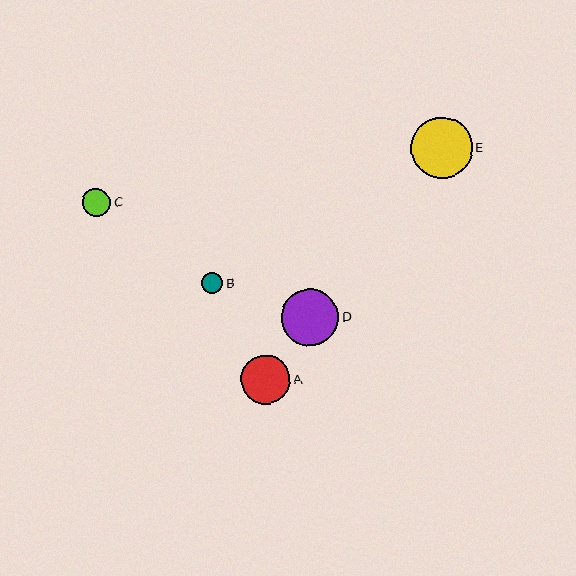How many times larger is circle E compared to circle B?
Circle E is approximately 2.9 times the size of circle B.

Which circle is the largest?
Circle E is the largest with a size of approximately 62 pixels.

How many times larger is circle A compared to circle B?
Circle A is approximately 2.3 times the size of circle B.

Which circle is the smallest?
Circle B is the smallest with a size of approximately 21 pixels.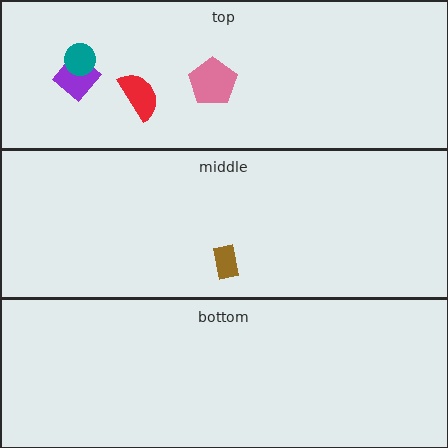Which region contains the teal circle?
The top region.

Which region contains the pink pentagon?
The top region.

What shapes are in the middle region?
The brown rectangle.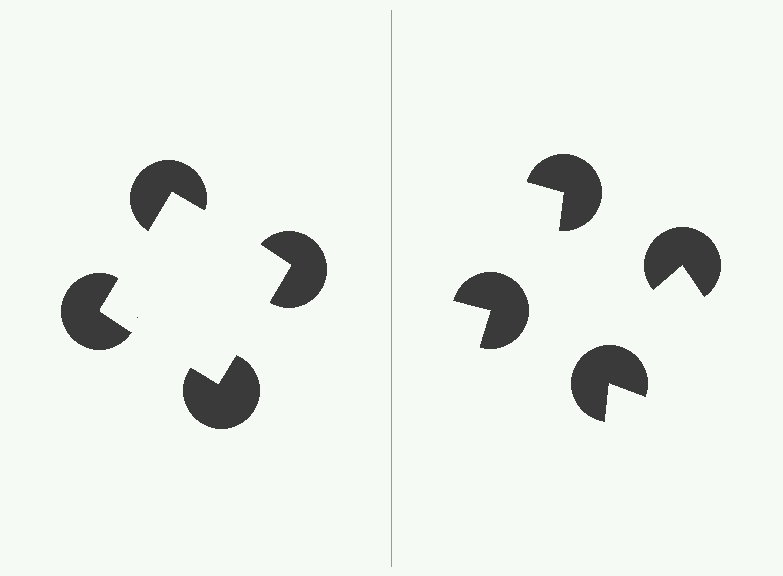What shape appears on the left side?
An illusory square.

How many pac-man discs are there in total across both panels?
8 — 4 on each side.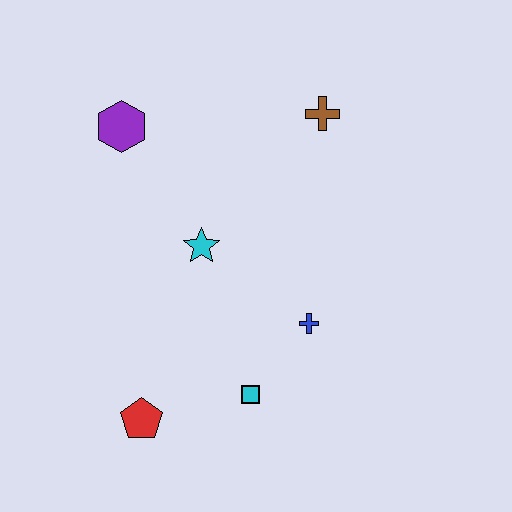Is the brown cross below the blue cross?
No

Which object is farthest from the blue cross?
The purple hexagon is farthest from the blue cross.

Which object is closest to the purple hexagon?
The cyan star is closest to the purple hexagon.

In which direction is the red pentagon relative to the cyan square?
The red pentagon is to the left of the cyan square.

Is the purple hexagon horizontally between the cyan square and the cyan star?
No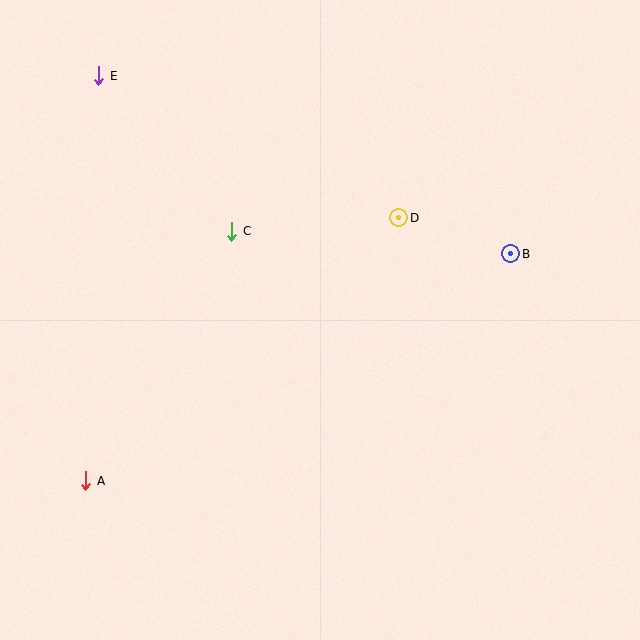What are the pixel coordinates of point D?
Point D is at (399, 218).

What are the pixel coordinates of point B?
Point B is at (511, 254).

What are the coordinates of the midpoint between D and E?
The midpoint between D and E is at (249, 147).